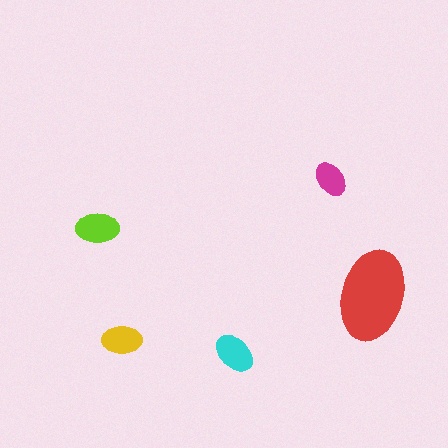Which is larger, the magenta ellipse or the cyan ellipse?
The cyan one.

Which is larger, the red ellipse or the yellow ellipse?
The red one.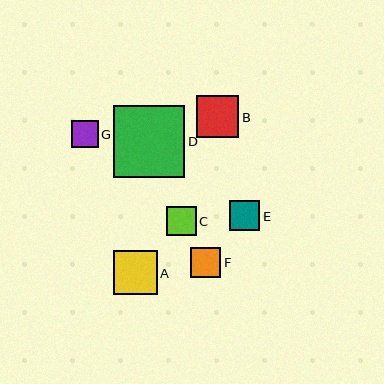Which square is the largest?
Square D is the largest with a size of approximately 72 pixels.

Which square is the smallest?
Square G is the smallest with a size of approximately 27 pixels.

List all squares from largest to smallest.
From largest to smallest: D, A, B, F, E, C, G.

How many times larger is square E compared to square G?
Square E is approximately 1.1 times the size of square G.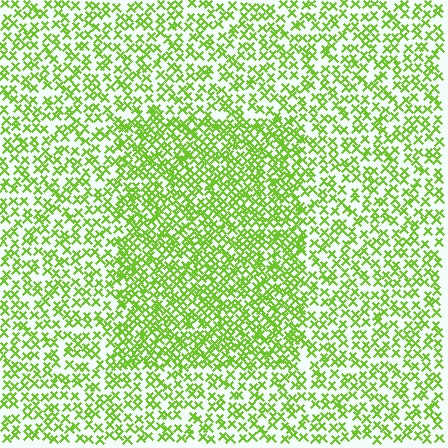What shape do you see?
I see a rectangle.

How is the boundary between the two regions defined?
The boundary is defined by a change in element density (approximately 1.7x ratio). All elements are the same color, size, and shape.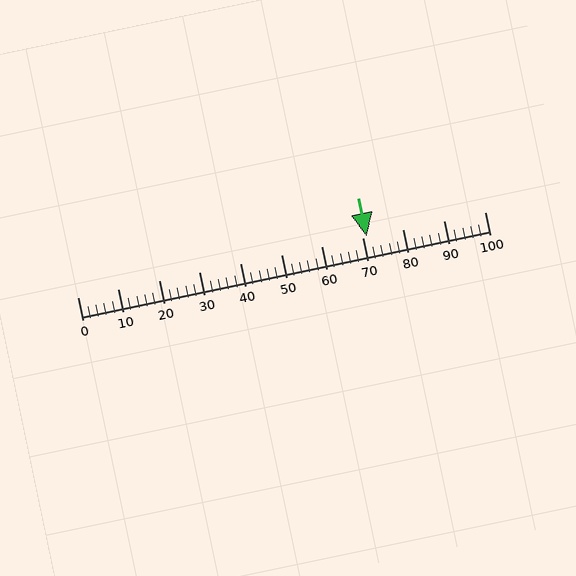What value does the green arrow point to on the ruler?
The green arrow points to approximately 71.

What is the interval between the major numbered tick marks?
The major tick marks are spaced 10 units apart.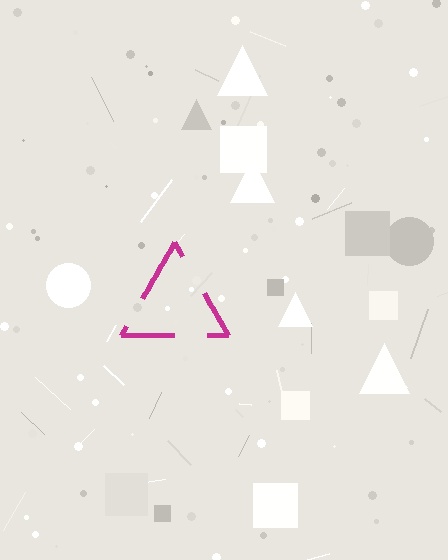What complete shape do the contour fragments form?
The contour fragments form a triangle.